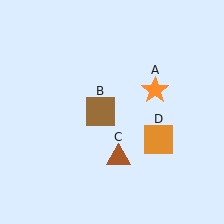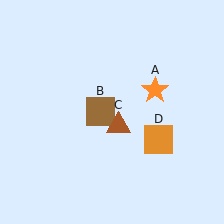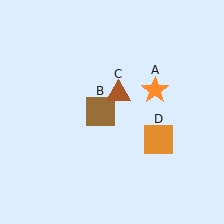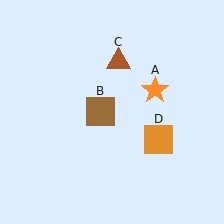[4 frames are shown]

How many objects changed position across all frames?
1 object changed position: brown triangle (object C).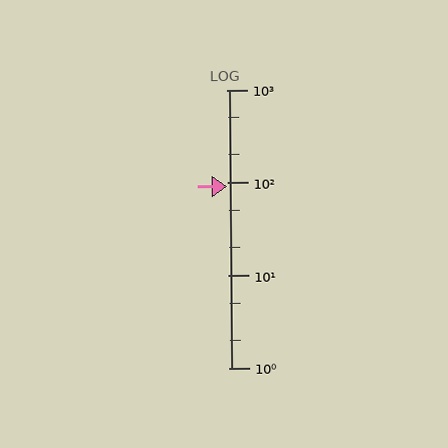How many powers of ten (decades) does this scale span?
The scale spans 3 decades, from 1 to 1000.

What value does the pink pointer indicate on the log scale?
The pointer indicates approximately 90.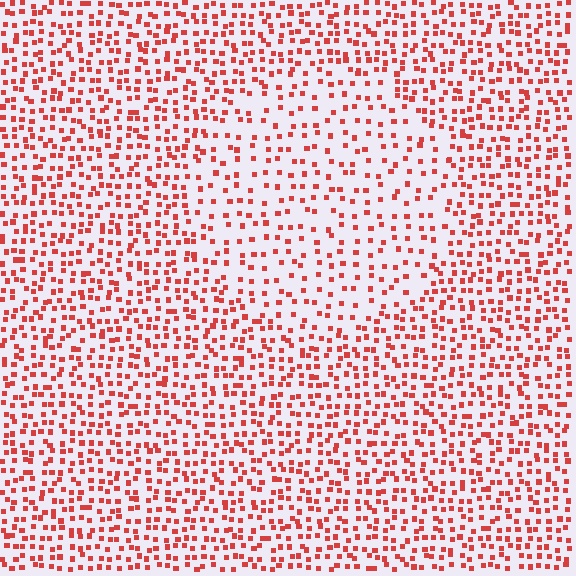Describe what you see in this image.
The image contains small red elements arranged at two different densities. A circle-shaped region is visible where the elements are less densely packed than the surrounding area.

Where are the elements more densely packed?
The elements are more densely packed outside the circle boundary.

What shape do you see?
I see a circle.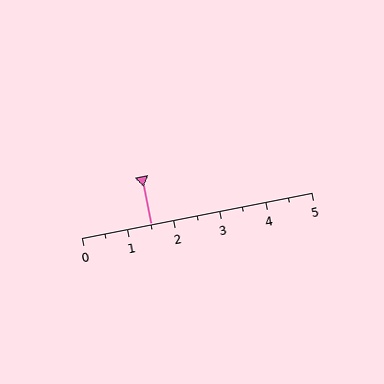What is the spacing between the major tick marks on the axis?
The major ticks are spaced 1 apart.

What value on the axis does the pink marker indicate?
The marker indicates approximately 1.5.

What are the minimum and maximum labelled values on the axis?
The axis runs from 0 to 5.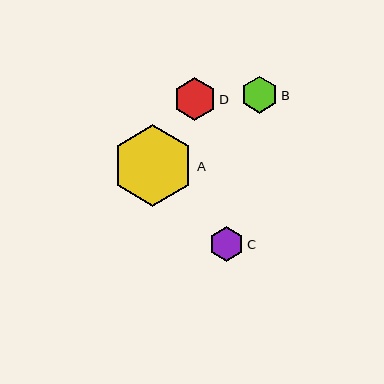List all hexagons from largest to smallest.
From largest to smallest: A, D, B, C.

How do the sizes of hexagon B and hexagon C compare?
Hexagon B and hexagon C are approximately the same size.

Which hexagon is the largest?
Hexagon A is the largest with a size of approximately 82 pixels.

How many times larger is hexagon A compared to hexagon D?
Hexagon A is approximately 1.9 times the size of hexagon D.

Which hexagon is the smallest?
Hexagon C is the smallest with a size of approximately 34 pixels.